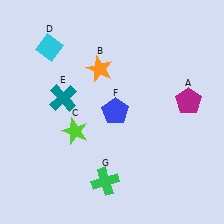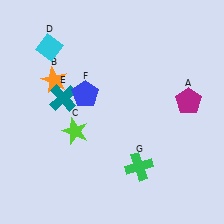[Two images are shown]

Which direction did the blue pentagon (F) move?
The blue pentagon (F) moved left.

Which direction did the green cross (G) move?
The green cross (G) moved right.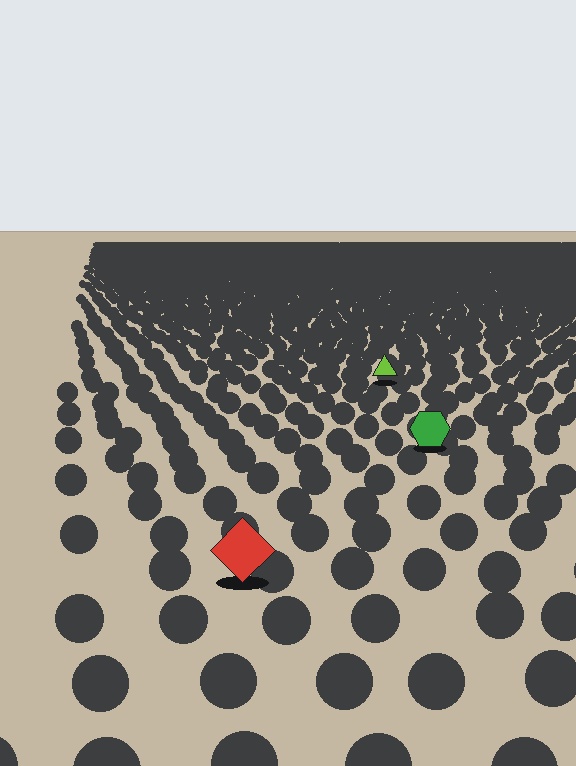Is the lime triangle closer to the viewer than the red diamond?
No. The red diamond is closer — you can tell from the texture gradient: the ground texture is coarser near it.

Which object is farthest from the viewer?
The lime triangle is farthest from the viewer. It appears smaller and the ground texture around it is denser.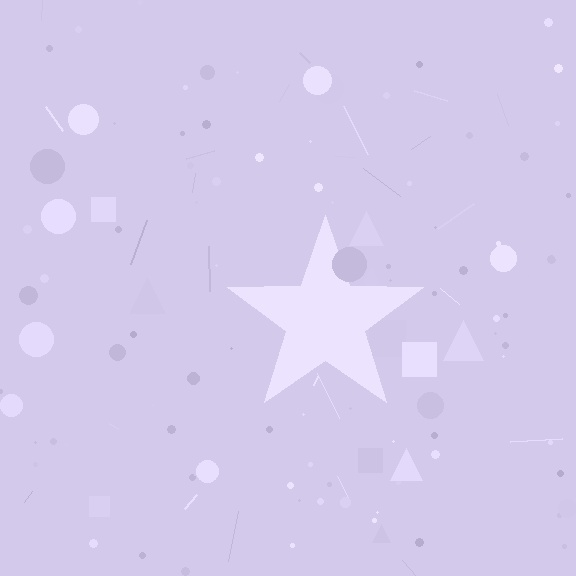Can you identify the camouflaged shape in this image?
The camouflaged shape is a star.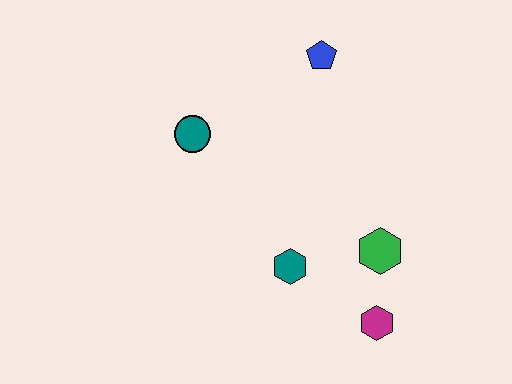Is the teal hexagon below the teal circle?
Yes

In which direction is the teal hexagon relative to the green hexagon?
The teal hexagon is to the left of the green hexagon.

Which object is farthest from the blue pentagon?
The magenta hexagon is farthest from the blue pentagon.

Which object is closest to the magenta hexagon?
The green hexagon is closest to the magenta hexagon.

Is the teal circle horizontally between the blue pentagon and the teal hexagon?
No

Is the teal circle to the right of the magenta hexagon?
No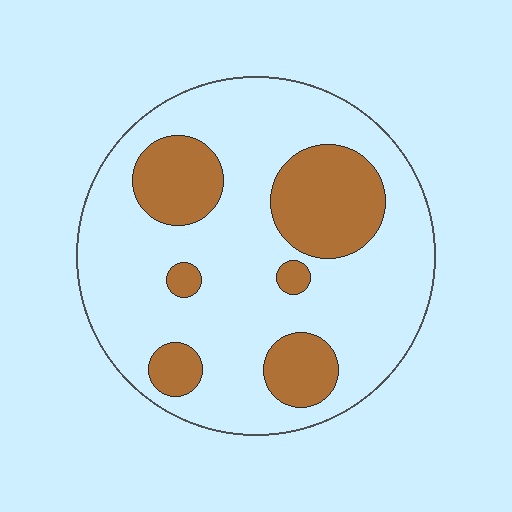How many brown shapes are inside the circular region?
6.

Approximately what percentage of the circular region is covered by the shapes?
Approximately 25%.